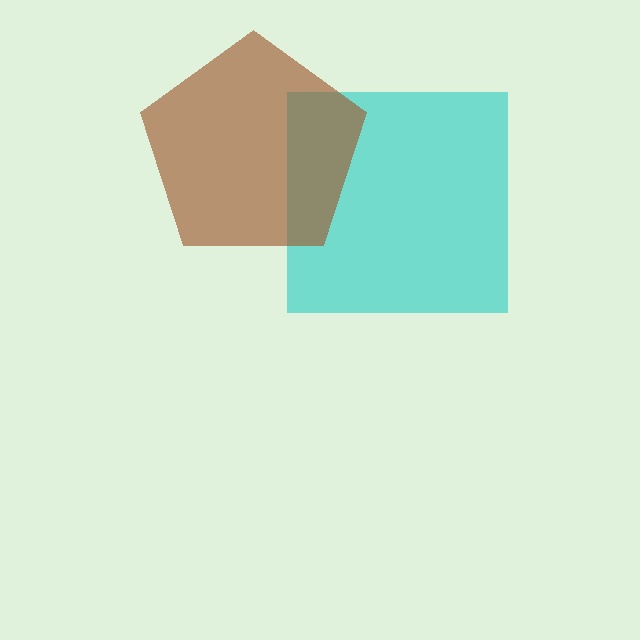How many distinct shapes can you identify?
There are 2 distinct shapes: a cyan square, a brown pentagon.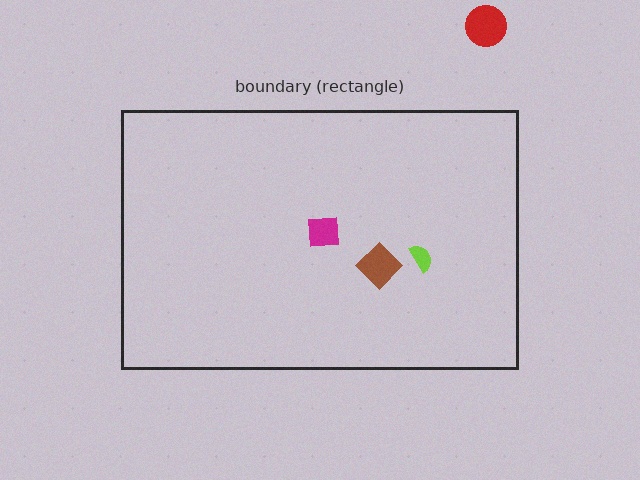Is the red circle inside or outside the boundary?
Outside.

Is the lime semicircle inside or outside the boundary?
Inside.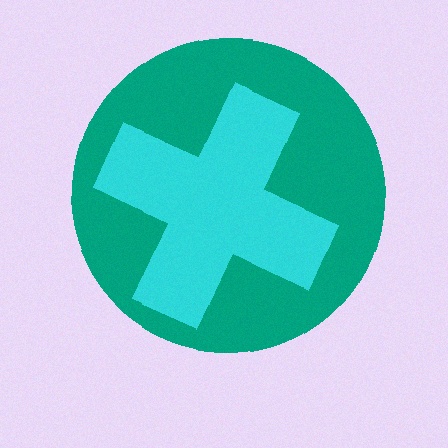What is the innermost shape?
The cyan cross.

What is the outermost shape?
The teal circle.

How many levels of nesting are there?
2.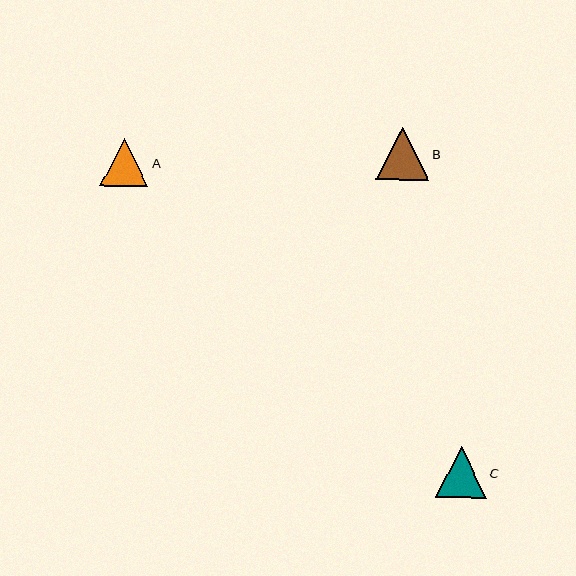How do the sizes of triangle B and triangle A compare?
Triangle B and triangle A are approximately the same size.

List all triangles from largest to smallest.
From largest to smallest: B, C, A.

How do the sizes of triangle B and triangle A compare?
Triangle B and triangle A are approximately the same size.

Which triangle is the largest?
Triangle B is the largest with a size of approximately 53 pixels.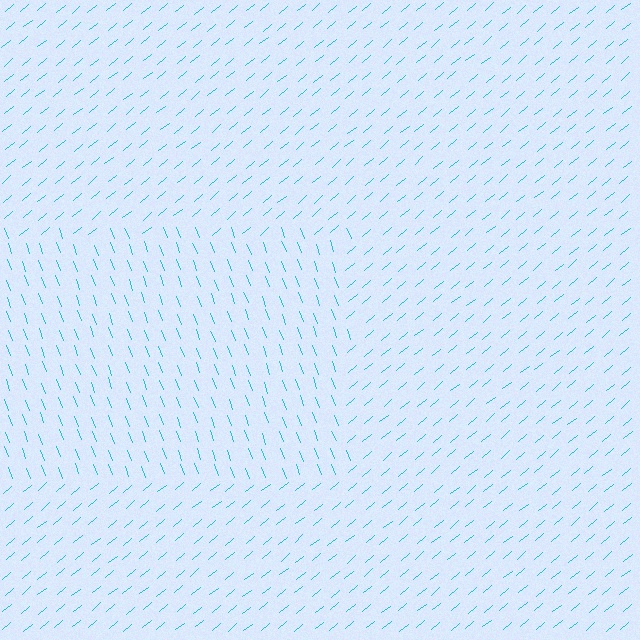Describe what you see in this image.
The image is filled with small cyan line segments. A rectangle region in the image has lines oriented differently from the surrounding lines, creating a visible texture boundary.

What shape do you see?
I see a rectangle.